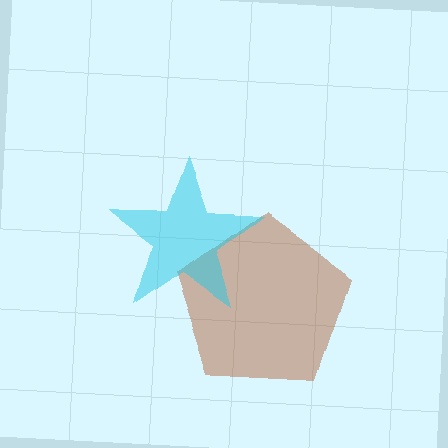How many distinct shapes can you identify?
There are 2 distinct shapes: a brown pentagon, a cyan star.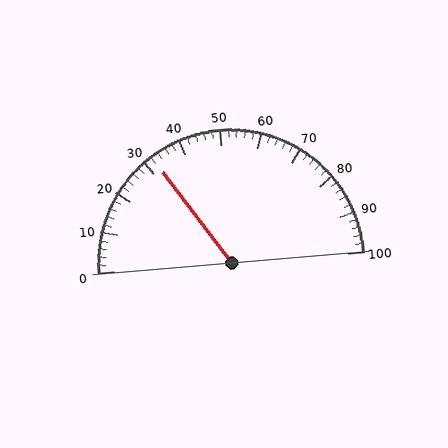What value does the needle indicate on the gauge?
The needle indicates approximately 32.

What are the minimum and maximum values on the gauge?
The gauge ranges from 0 to 100.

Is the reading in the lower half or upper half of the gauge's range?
The reading is in the lower half of the range (0 to 100).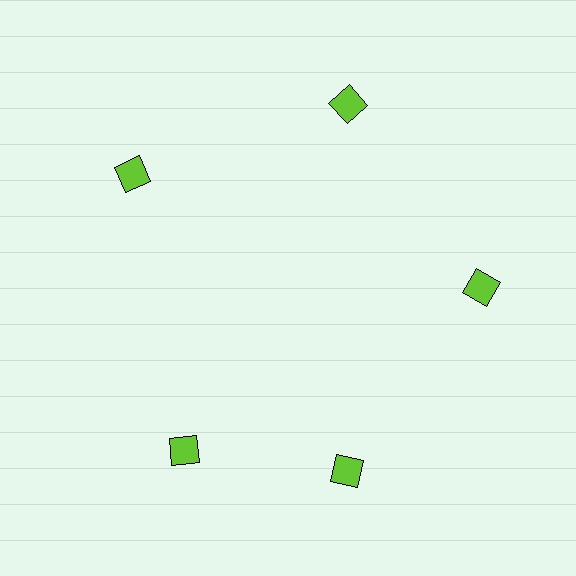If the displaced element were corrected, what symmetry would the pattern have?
It would have 5-fold rotational symmetry — the pattern would map onto itself every 72 degrees.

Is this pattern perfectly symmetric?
No. The 5 lime diamonds are arranged in a ring, but one element near the 8 o'clock position is rotated out of alignment along the ring, breaking the 5-fold rotational symmetry.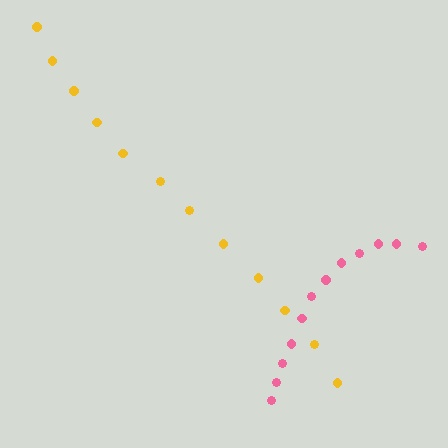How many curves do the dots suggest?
There are 2 distinct paths.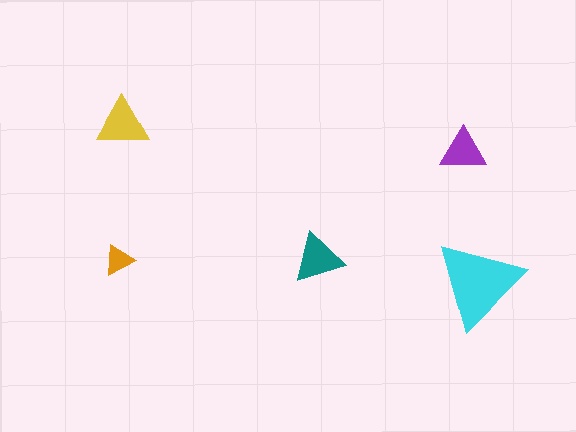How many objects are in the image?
There are 5 objects in the image.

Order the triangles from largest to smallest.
the cyan one, the yellow one, the teal one, the purple one, the orange one.